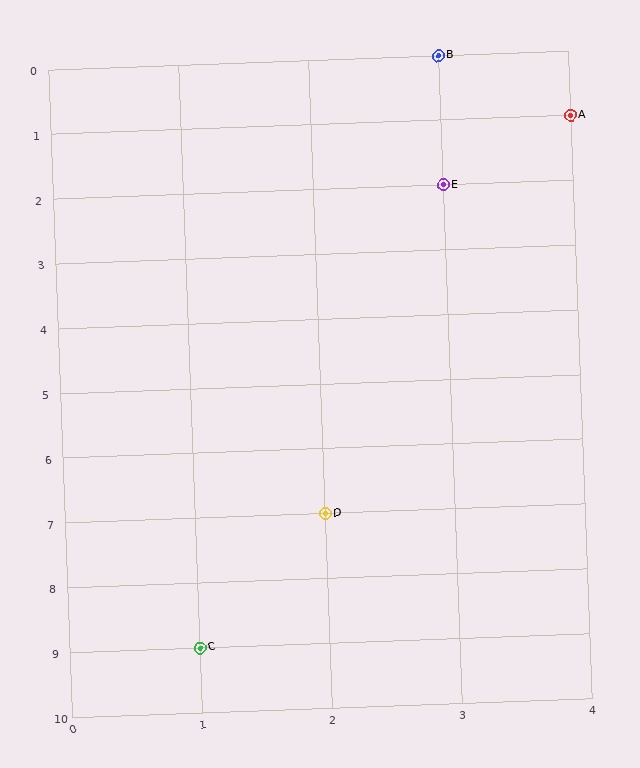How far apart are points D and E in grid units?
Points D and E are 1 column and 5 rows apart (about 5.1 grid units diagonally).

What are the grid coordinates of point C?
Point C is at grid coordinates (1, 9).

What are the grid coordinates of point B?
Point B is at grid coordinates (3, 0).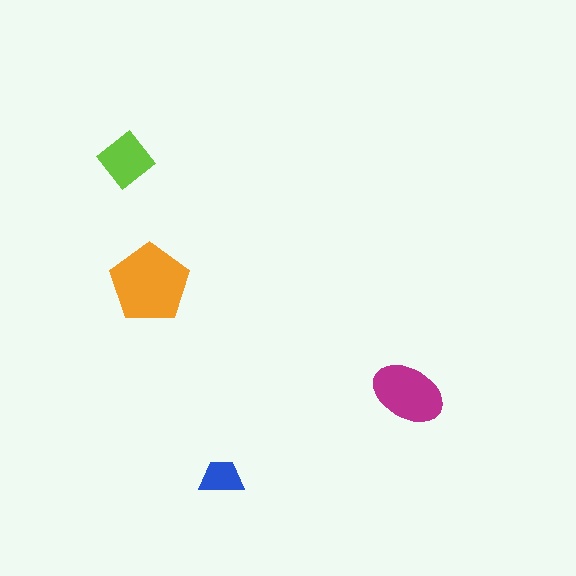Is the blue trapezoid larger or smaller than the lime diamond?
Smaller.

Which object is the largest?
The orange pentagon.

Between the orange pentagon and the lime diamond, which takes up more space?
The orange pentagon.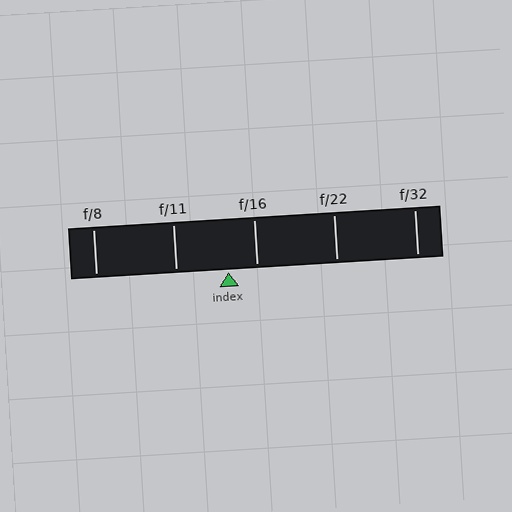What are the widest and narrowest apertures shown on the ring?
The widest aperture shown is f/8 and the narrowest is f/32.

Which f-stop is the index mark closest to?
The index mark is closest to f/16.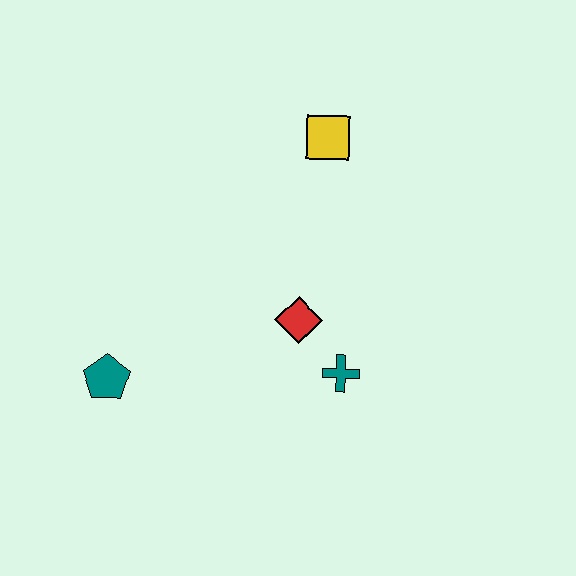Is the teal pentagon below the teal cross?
Yes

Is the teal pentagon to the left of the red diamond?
Yes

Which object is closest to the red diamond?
The teal cross is closest to the red diamond.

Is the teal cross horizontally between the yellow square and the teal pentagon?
No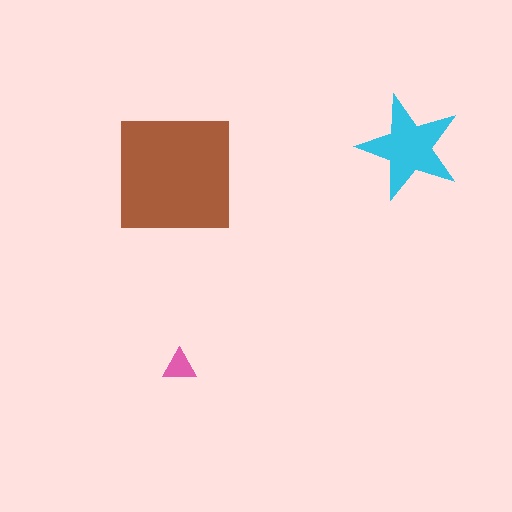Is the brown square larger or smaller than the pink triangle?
Larger.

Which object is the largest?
The brown square.